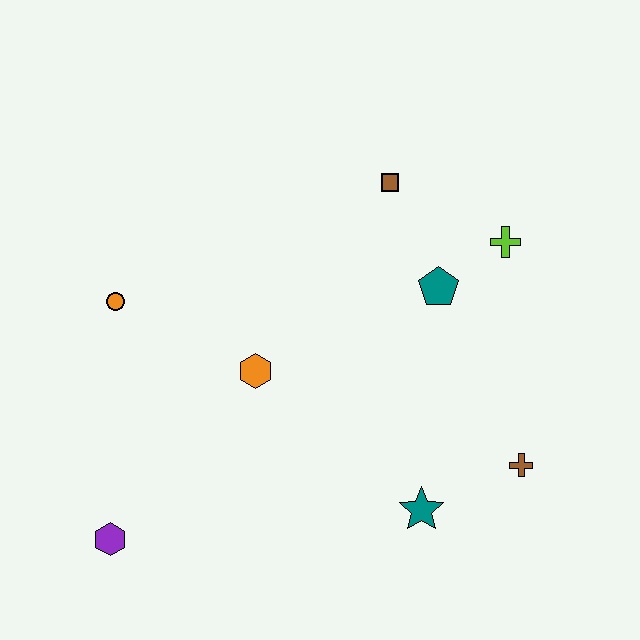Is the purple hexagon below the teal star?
Yes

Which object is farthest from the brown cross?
The orange circle is farthest from the brown cross.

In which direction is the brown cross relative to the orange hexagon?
The brown cross is to the right of the orange hexagon.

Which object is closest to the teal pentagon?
The lime cross is closest to the teal pentagon.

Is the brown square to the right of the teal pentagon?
No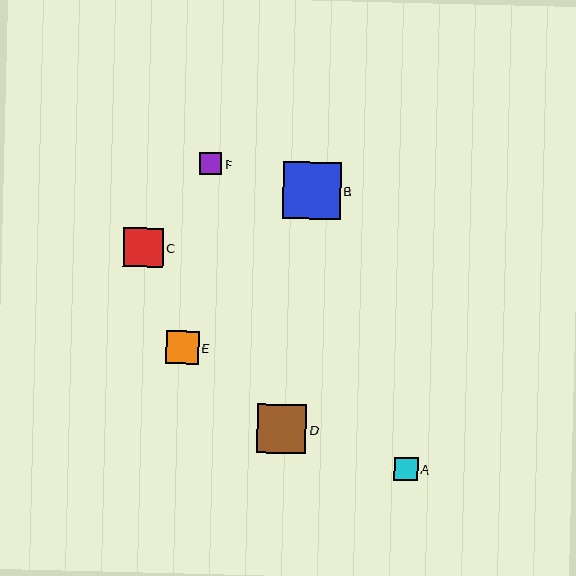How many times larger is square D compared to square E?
Square D is approximately 1.5 times the size of square E.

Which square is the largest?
Square B is the largest with a size of approximately 57 pixels.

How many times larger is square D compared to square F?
Square D is approximately 2.2 times the size of square F.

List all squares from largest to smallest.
From largest to smallest: B, D, C, E, A, F.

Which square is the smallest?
Square F is the smallest with a size of approximately 22 pixels.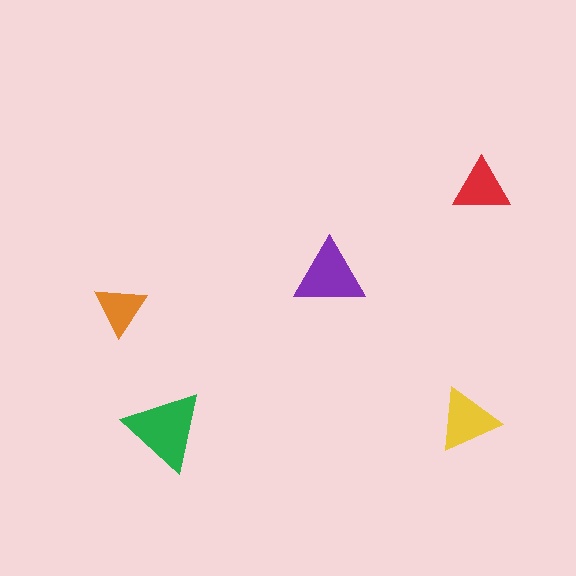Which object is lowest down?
The green triangle is bottommost.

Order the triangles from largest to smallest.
the green one, the purple one, the yellow one, the red one, the orange one.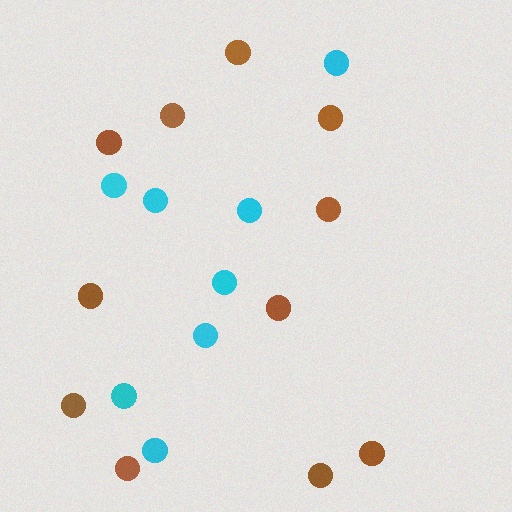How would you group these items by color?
There are 2 groups: one group of brown circles (11) and one group of cyan circles (8).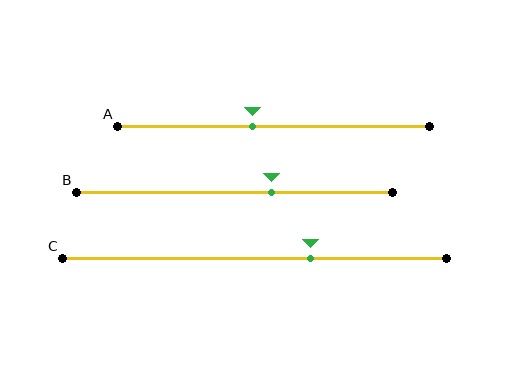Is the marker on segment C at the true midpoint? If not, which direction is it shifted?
No, the marker on segment C is shifted to the right by about 15% of the segment length.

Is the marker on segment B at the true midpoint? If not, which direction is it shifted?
No, the marker on segment B is shifted to the right by about 12% of the segment length.